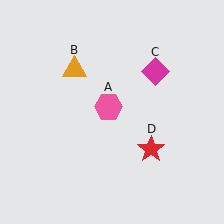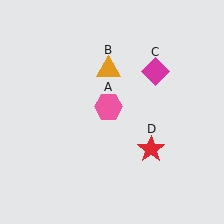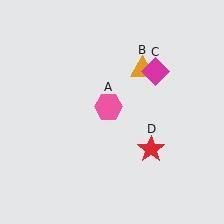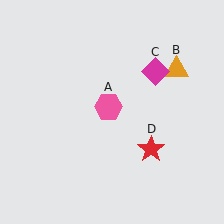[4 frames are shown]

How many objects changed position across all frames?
1 object changed position: orange triangle (object B).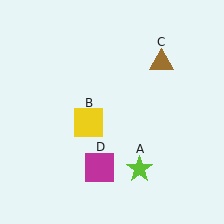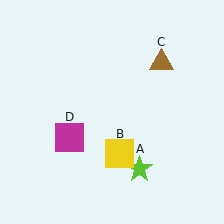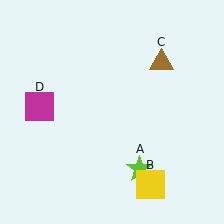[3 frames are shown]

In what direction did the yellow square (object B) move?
The yellow square (object B) moved down and to the right.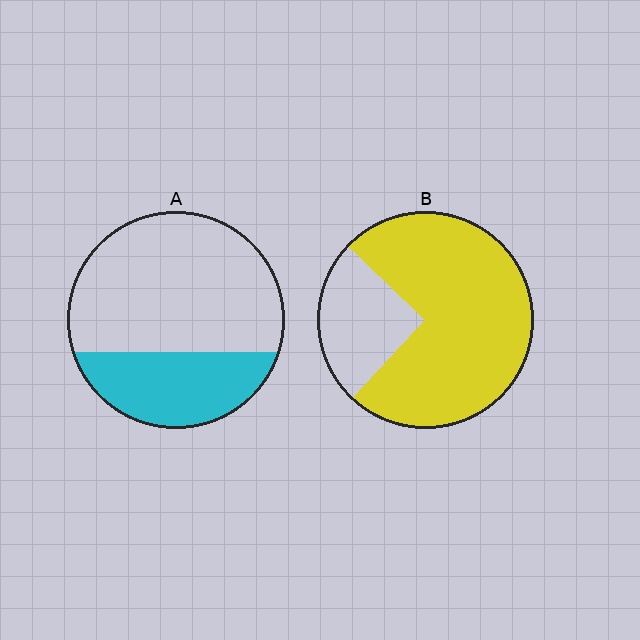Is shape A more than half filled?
No.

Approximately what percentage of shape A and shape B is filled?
A is approximately 30% and B is approximately 75%.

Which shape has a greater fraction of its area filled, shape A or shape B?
Shape B.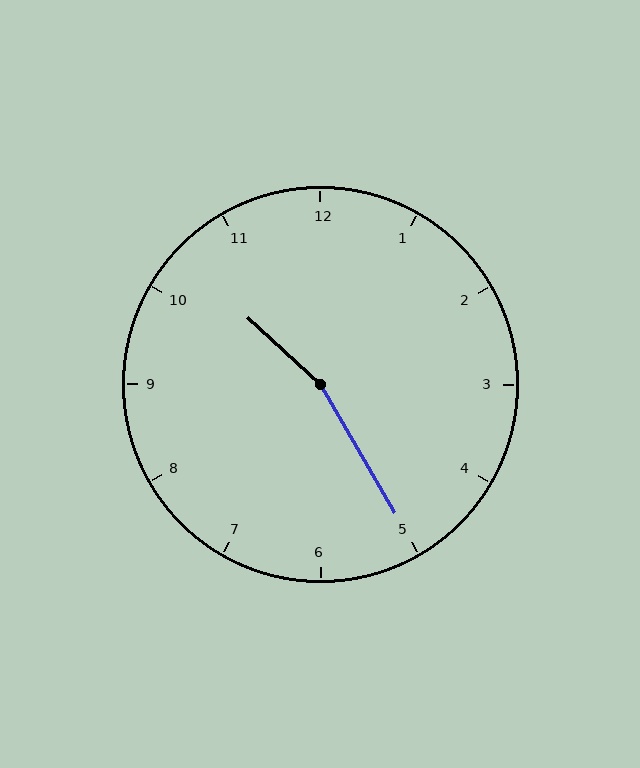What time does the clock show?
10:25.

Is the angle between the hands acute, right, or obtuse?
It is obtuse.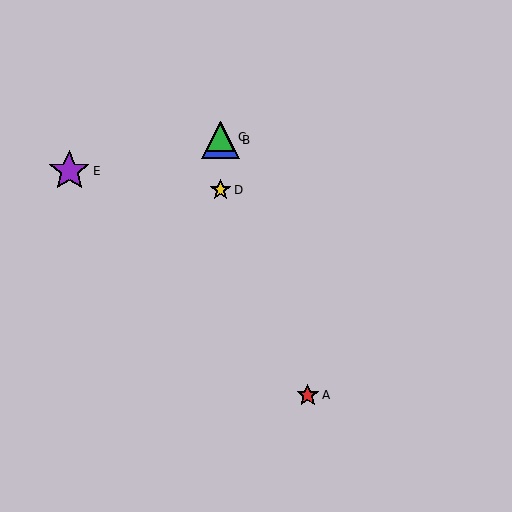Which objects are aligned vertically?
Objects B, C, D are aligned vertically.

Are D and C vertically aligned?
Yes, both are at x≈220.